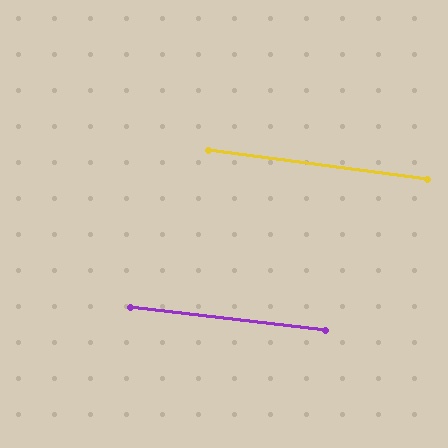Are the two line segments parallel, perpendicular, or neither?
Parallel — their directions differ by only 1.0°.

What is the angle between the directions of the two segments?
Approximately 1 degree.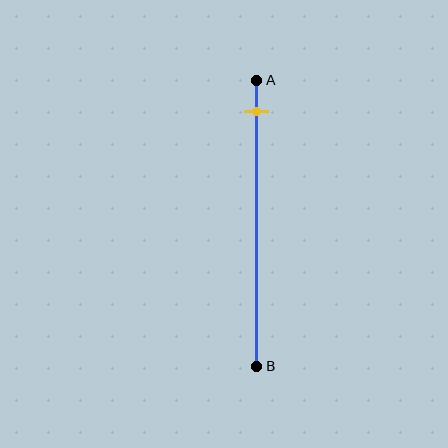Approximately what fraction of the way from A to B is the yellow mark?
The yellow mark is approximately 10% of the way from A to B.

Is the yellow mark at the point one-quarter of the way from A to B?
No, the mark is at about 10% from A, not at the 25% one-quarter point.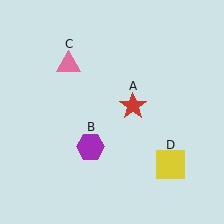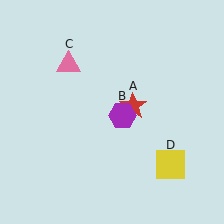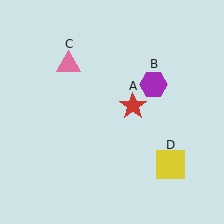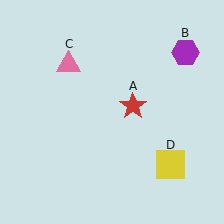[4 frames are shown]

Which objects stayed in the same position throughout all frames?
Red star (object A) and pink triangle (object C) and yellow square (object D) remained stationary.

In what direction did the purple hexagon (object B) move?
The purple hexagon (object B) moved up and to the right.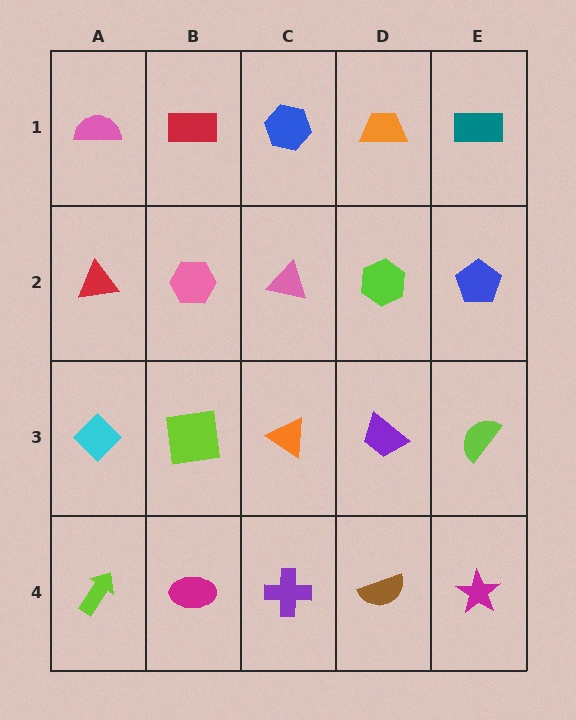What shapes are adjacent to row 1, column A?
A red triangle (row 2, column A), a red rectangle (row 1, column B).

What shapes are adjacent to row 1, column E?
A blue pentagon (row 2, column E), an orange trapezoid (row 1, column D).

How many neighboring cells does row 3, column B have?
4.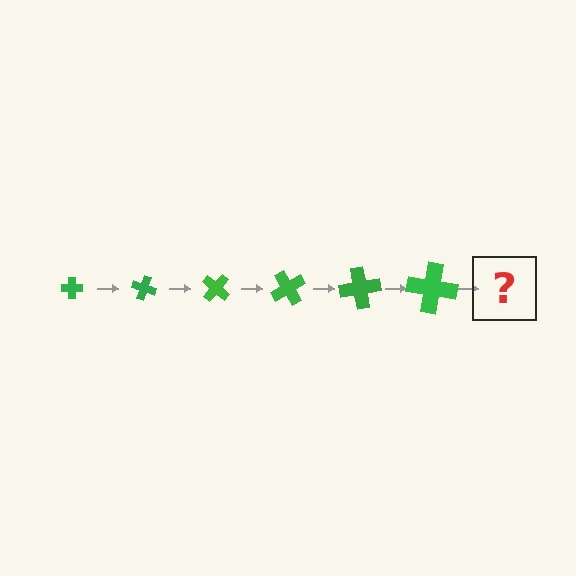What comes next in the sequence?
The next element should be a cross, larger than the previous one and rotated 120 degrees from the start.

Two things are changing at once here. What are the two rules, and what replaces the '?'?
The two rules are that the cross grows larger each step and it rotates 20 degrees each step. The '?' should be a cross, larger than the previous one and rotated 120 degrees from the start.